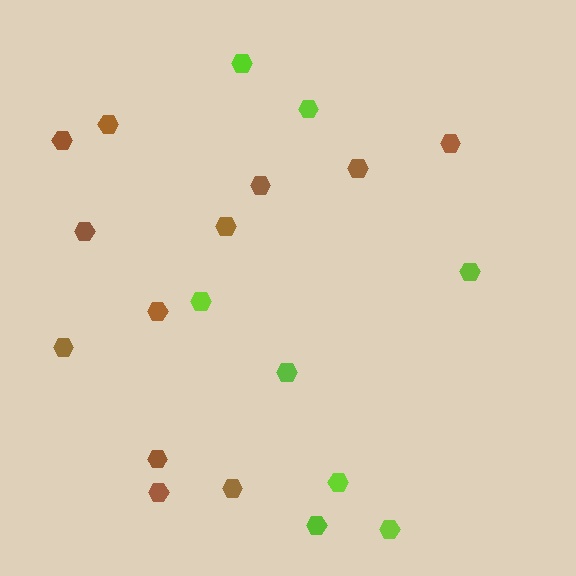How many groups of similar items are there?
There are 2 groups: one group of lime hexagons (8) and one group of brown hexagons (12).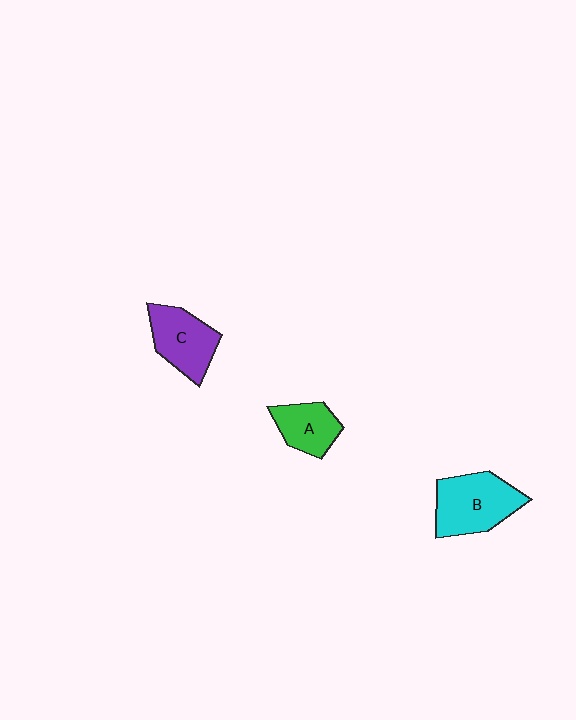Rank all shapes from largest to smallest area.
From largest to smallest: B (cyan), C (purple), A (green).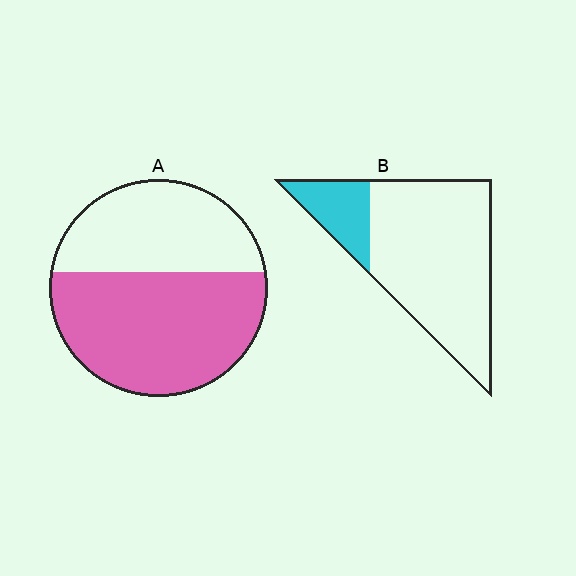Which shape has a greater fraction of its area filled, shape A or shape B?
Shape A.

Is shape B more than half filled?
No.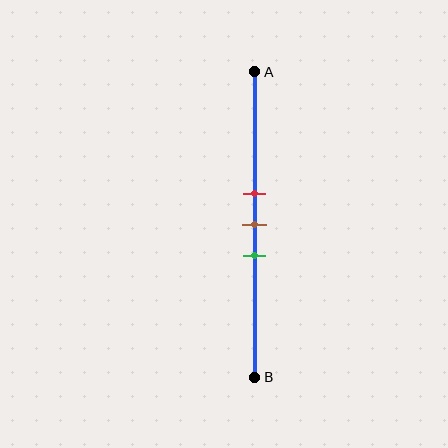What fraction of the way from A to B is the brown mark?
The brown mark is approximately 50% (0.5) of the way from A to B.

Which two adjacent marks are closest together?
The red and brown marks are the closest adjacent pair.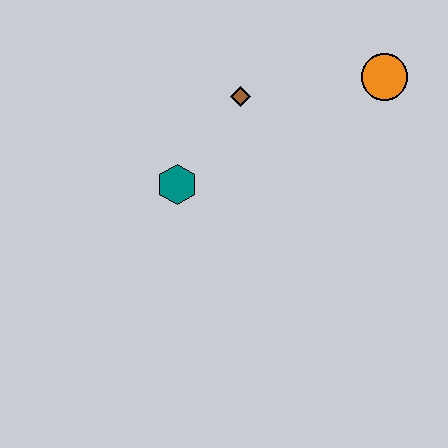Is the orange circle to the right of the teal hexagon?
Yes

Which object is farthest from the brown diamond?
The orange circle is farthest from the brown diamond.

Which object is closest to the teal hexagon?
The brown diamond is closest to the teal hexagon.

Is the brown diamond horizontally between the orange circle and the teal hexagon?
Yes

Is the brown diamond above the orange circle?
No